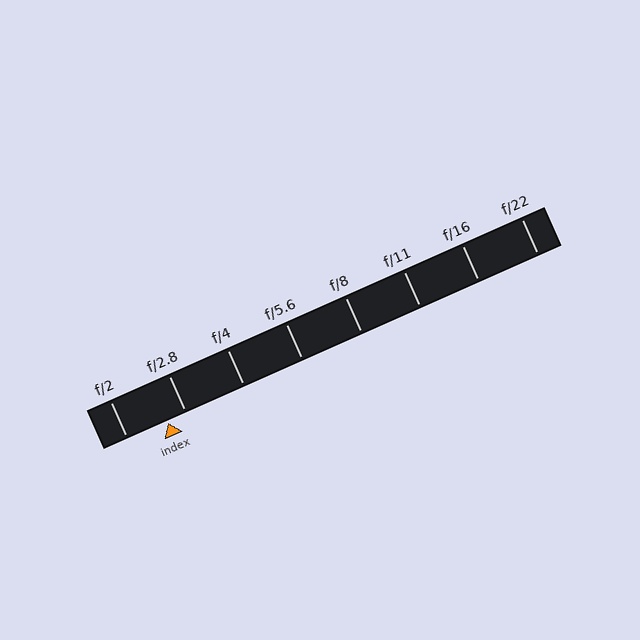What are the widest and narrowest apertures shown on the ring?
The widest aperture shown is f/2 and the narrowest is f/22.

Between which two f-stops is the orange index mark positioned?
The index mark is between f/2 and f/2.8.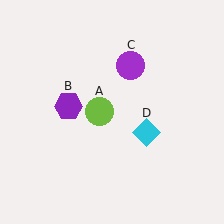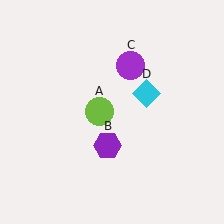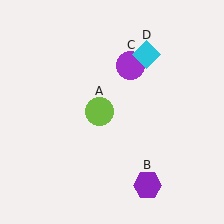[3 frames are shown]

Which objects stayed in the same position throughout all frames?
Lime circle (object A) and purple circle (object C) remained stationary.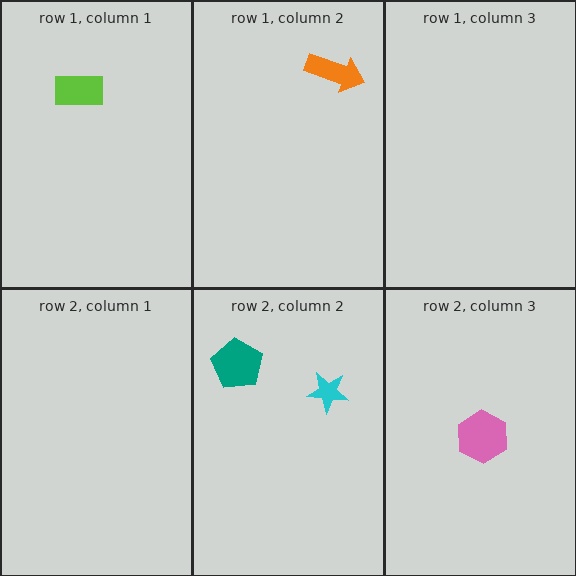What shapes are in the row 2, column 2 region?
The teal pentagon, the cyan star.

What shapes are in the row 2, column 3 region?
The pink hexagon.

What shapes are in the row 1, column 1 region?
The lime rectangle.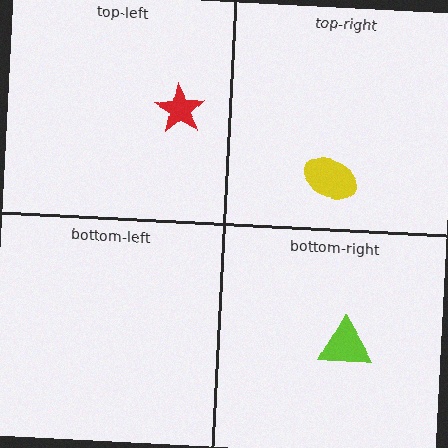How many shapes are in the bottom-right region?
1.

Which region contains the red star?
The top-left region.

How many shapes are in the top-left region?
1.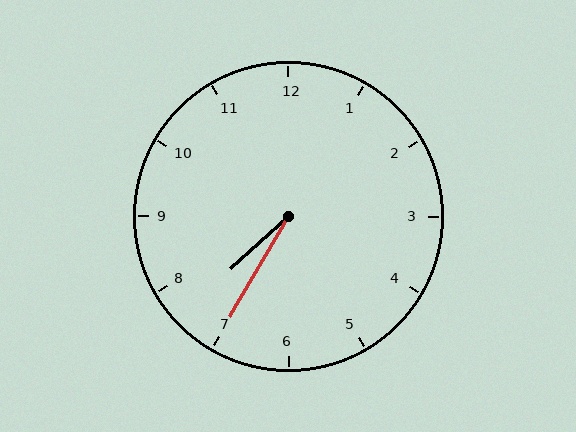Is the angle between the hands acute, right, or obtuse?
It is acute.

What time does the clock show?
7:35.